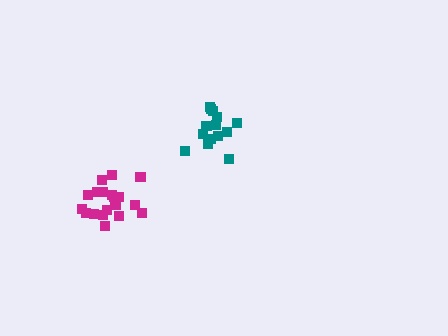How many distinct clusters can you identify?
There are 2 distinct clusters.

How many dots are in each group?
Group 1: 20 dots, Group 2: 15 dots (35 total).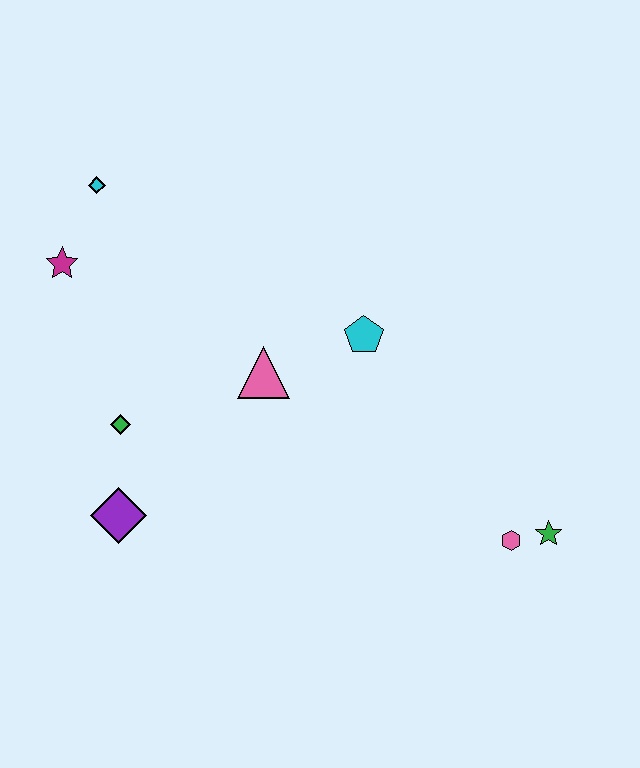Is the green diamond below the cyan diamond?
Yes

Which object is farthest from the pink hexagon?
The cyan diamond is farthest from the pink hexagon.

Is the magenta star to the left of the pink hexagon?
Yes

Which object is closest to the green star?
The pink hexagon is closest to the green star.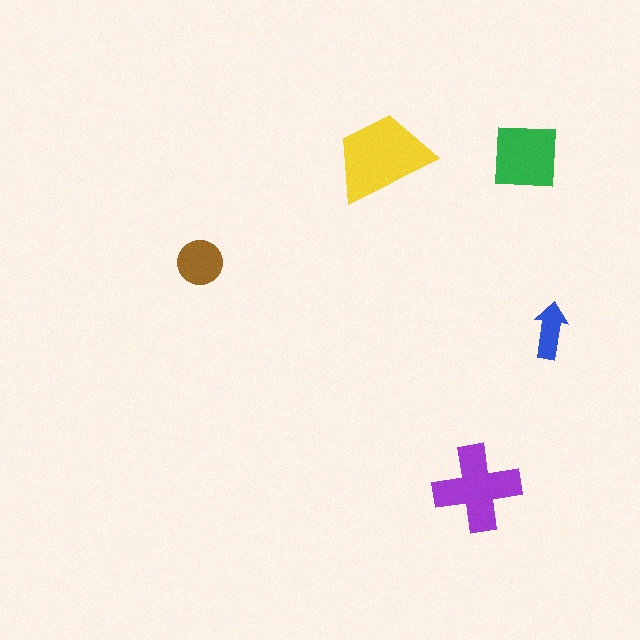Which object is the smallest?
The blue arrow.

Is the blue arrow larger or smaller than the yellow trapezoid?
Smaller.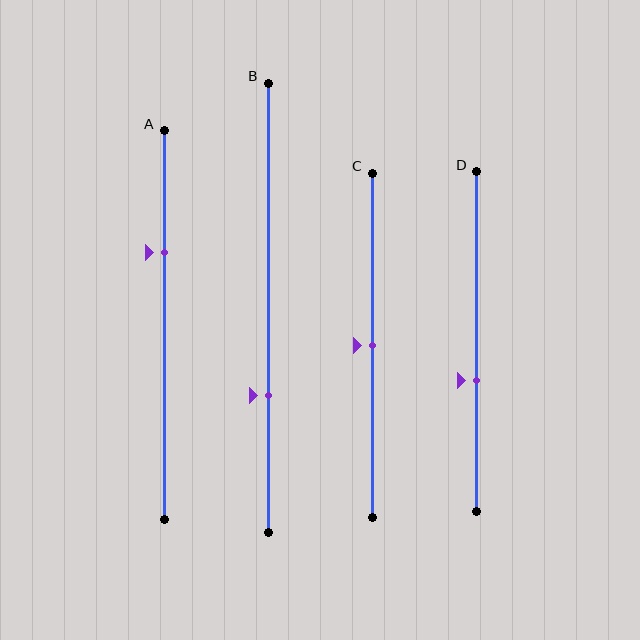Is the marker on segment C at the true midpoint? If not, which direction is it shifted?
Yes, the marker on segment C is at the true midpoint.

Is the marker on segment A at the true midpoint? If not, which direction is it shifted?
No, the marker on segment A is shifted upward by about 19% of the segment length.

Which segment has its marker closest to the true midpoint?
Segment C has its marker closest to the true midpoint.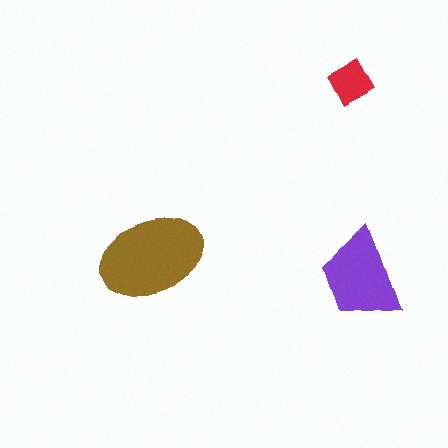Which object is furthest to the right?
The red diamond is rightmost.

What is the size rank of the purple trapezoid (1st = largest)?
2nd.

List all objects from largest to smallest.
The brown ellipse, the purple trapezoid, the red diamond.